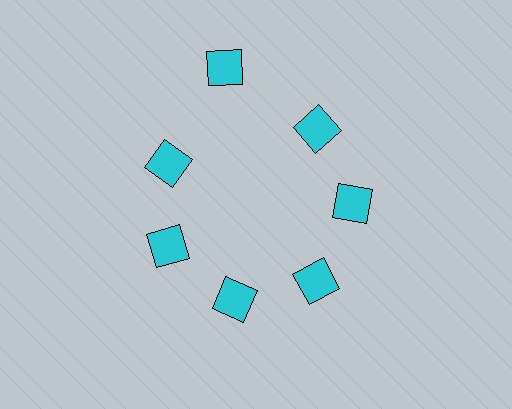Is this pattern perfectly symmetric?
No. The 7 cyan diamonds are arranged in a ring, but one element near the 12 o'clock position is pushed outward from the center, breaking the 7-fold rotational symmetry.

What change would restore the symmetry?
The symmetry would be restored by moving it inward, back onto the ring so that all 7 diamonds sit at equal angles and equal distance from the center.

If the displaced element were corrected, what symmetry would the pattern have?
It would have 7-fold rotational symmetry — the pattern would map onto itself every 51 degrees.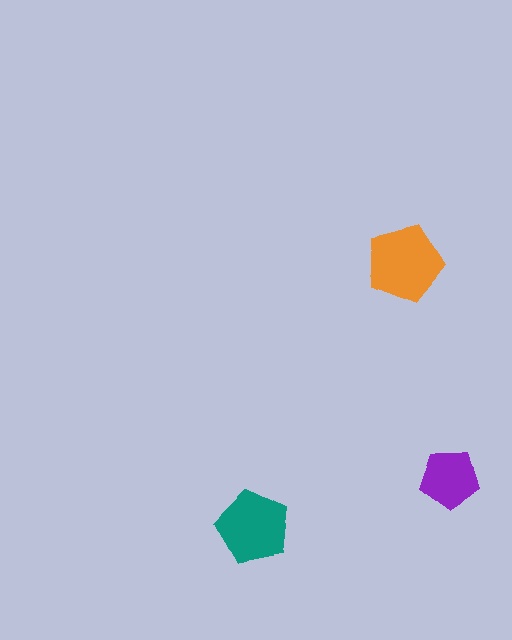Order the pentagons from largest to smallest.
the orange one, the teal one, the purple one.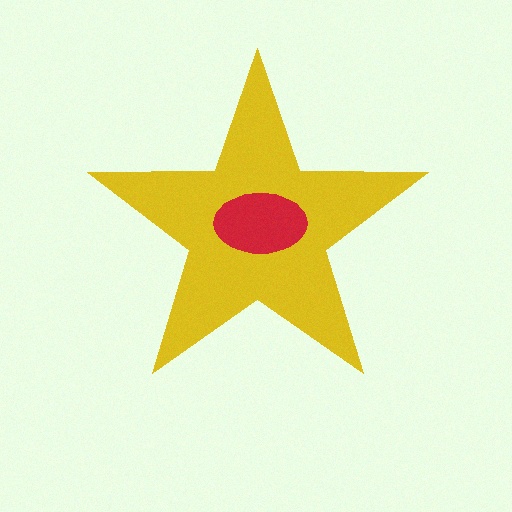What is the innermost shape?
The red ellipse.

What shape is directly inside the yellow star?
The red ellipse.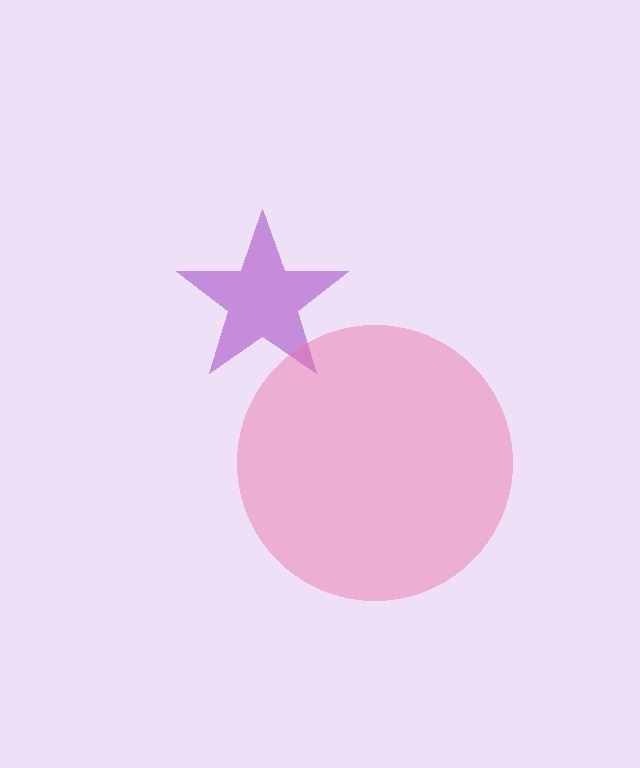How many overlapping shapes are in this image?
There are 2 overlapping shapes in the image.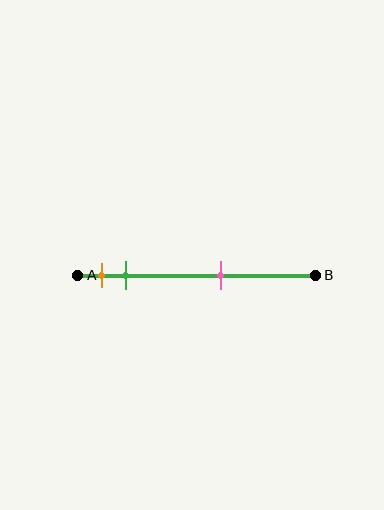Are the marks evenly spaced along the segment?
No, the marks are not evenly spaced.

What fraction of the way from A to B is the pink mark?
The pink mark is approximately 60% (0.6) of the way from A to B.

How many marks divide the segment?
There are 3 marks dividing the segment.